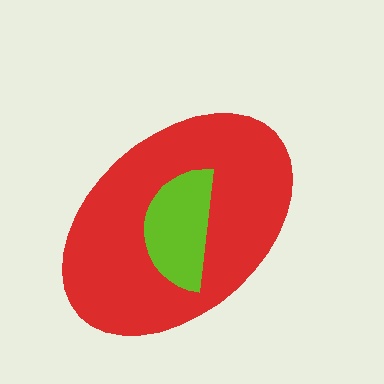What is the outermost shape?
The red ellipse.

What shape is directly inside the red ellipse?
The lime semicircle.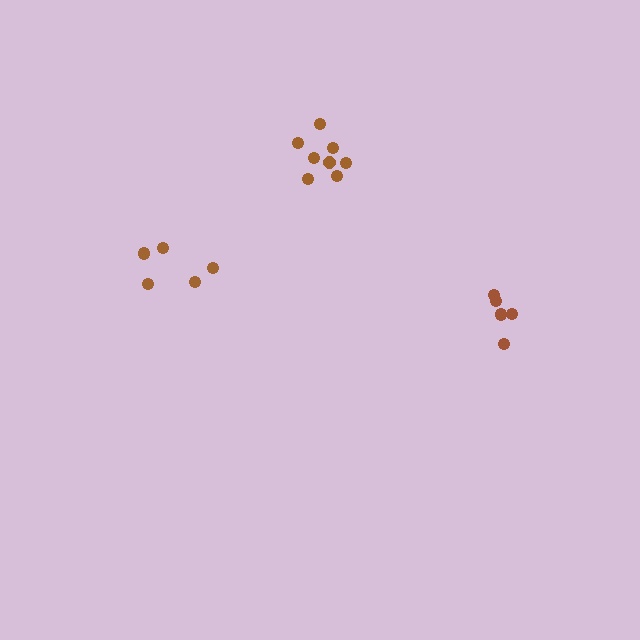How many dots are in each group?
Group 1: 5 dots, Group 2: 5 dots, Group 3: 9 dots (19 total).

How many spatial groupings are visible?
There are 3 spatial groupings.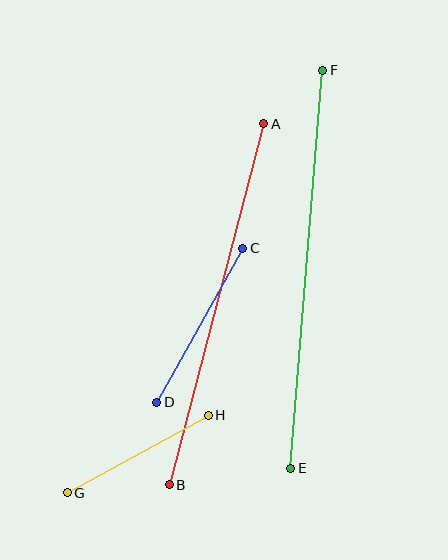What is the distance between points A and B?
The distance is approximately 373 pixels.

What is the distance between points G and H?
The distance is approximately 161 pixels.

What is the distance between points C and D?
The distance is approximately 176 pixels.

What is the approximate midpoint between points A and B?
The midpoint is at approximately (216, 304) pixels.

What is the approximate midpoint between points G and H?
The midpoint is at approximately (138, 454) pixels.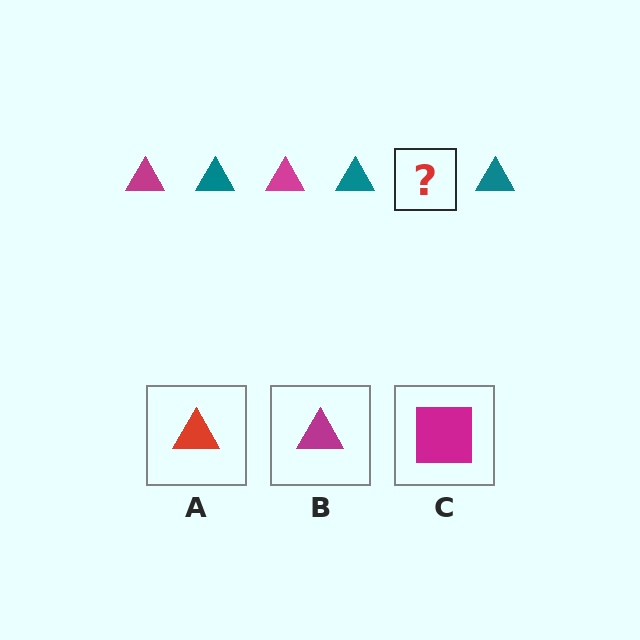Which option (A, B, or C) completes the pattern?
B.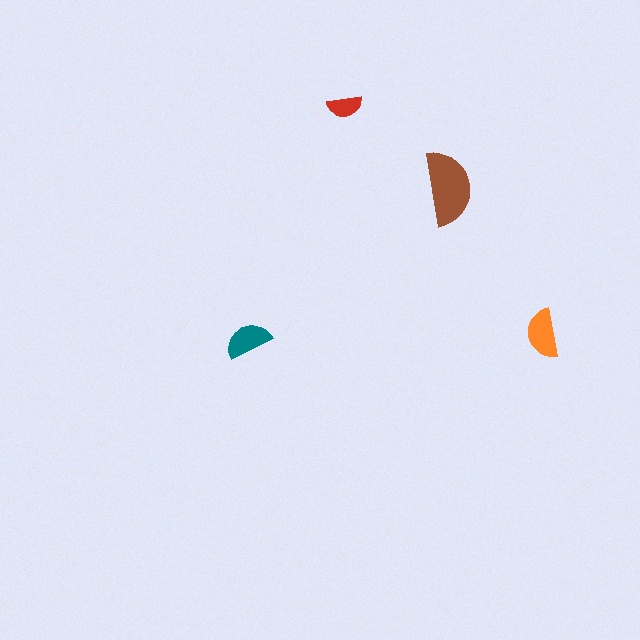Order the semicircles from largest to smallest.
the brown one, the orange one, the teal one, the red one.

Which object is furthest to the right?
The orange semicircle is rightmost.